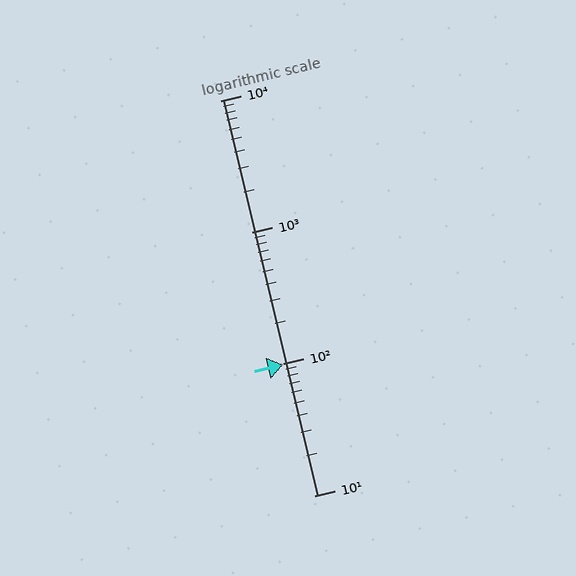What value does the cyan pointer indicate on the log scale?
The pointer indicates approximately 98.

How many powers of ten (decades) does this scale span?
The scale spans 3 decades, from 10 to 10000.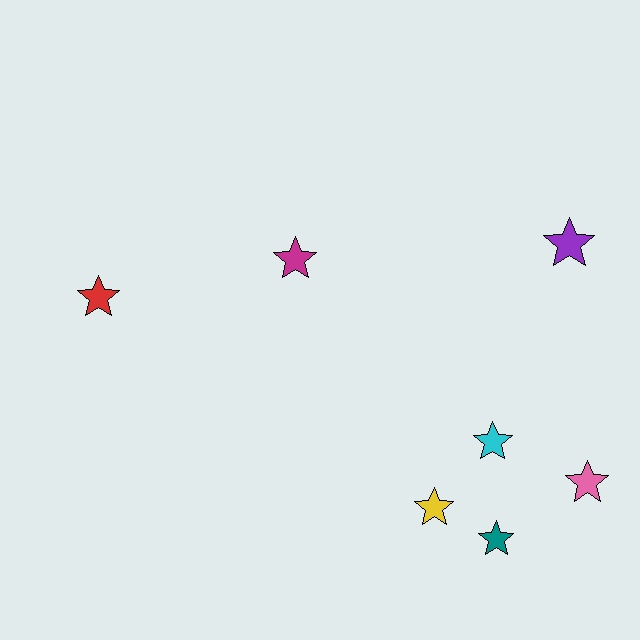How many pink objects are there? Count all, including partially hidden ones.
There is 1 pink object.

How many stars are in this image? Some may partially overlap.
There are 7 stars.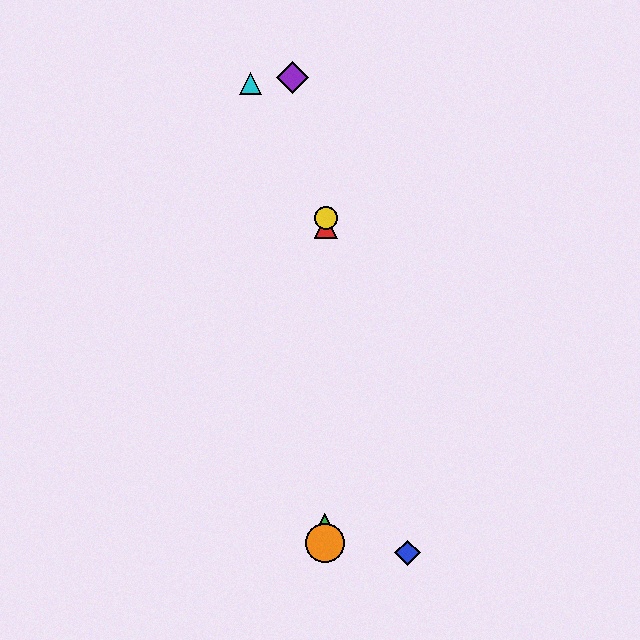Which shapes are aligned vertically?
The red triangle, the green triangle, the yellow circle, the orange circle are aligned vertically.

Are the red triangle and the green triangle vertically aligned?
Yes, both are at x≈326.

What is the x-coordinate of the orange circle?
The orange circle is at x≈325.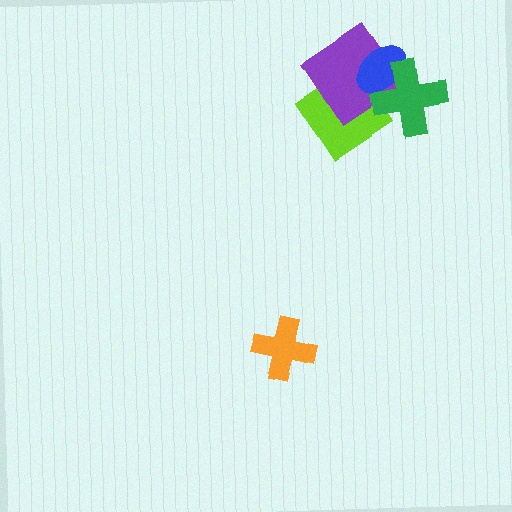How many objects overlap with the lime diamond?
1 object overlaps with the lime diamond.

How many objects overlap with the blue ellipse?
2 objects overlap with the blue ellipse.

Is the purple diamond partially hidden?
Yes, it is partially covered by another shape.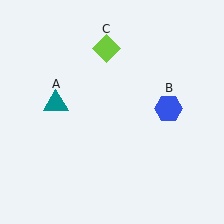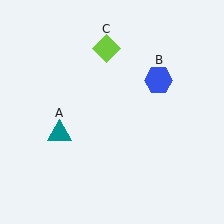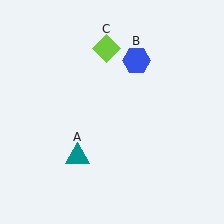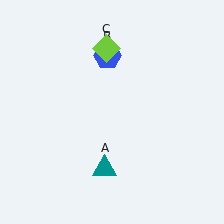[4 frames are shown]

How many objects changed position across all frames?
2 objects changed position: teal triangle (object A), blue hexagon (object B).